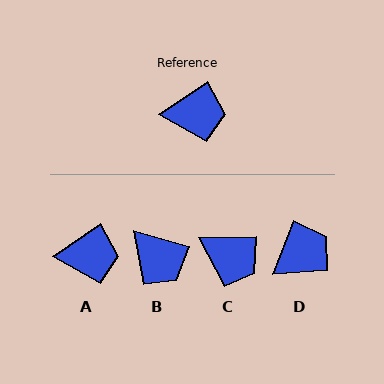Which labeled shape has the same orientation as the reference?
A.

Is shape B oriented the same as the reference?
No, it is off by about 49 degrees.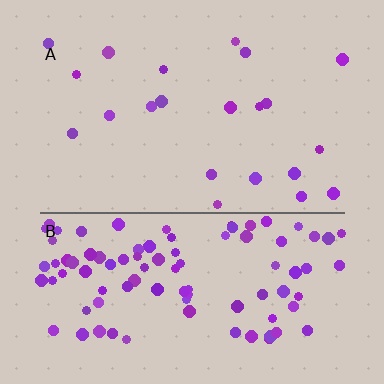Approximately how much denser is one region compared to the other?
Approximately 4.3× — region B over region A.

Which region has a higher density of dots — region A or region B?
B (the bottom).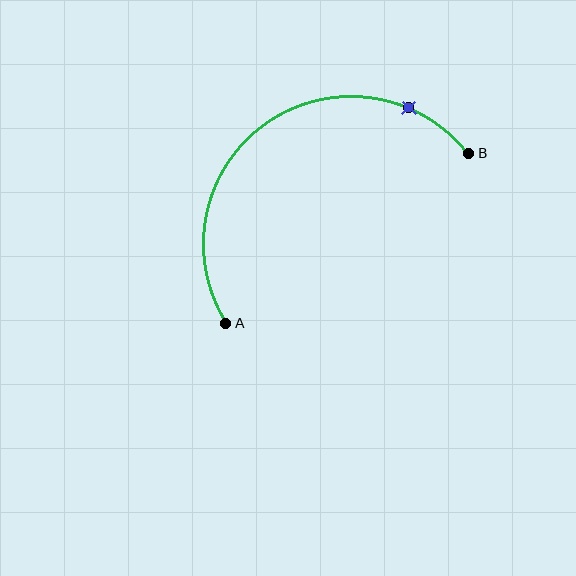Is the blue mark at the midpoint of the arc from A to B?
No. The blue mark lies on the arc but is closer to endpoint B. The arc midpoint would be at the point on the curve equidistant along the arc from both A and B.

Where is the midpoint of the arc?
The arc midpoint is the point on the curve farthest from the straight line joining A and B. It sits above and to the left of that line.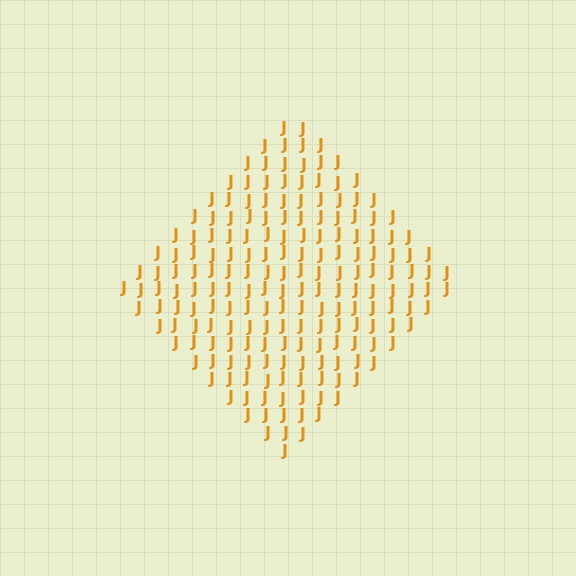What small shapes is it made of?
It is made of small letter J's.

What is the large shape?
The large shape is a diamond.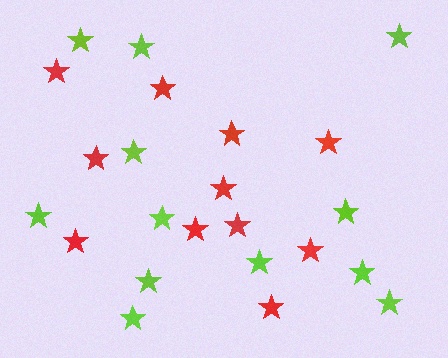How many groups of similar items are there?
There are 2 groups: one group of red stars (11) and one group of lime stars (12).